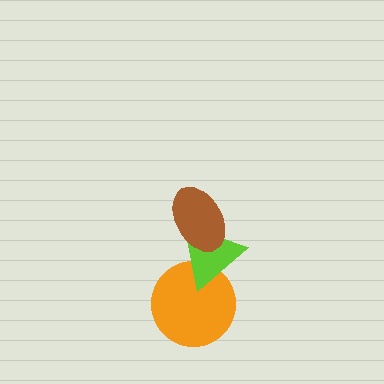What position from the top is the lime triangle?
The lime triangle is 2nd from the top.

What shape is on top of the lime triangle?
The brown ellipse is on top of the lime triangle.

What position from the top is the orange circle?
The orange circle is 3rd from the top.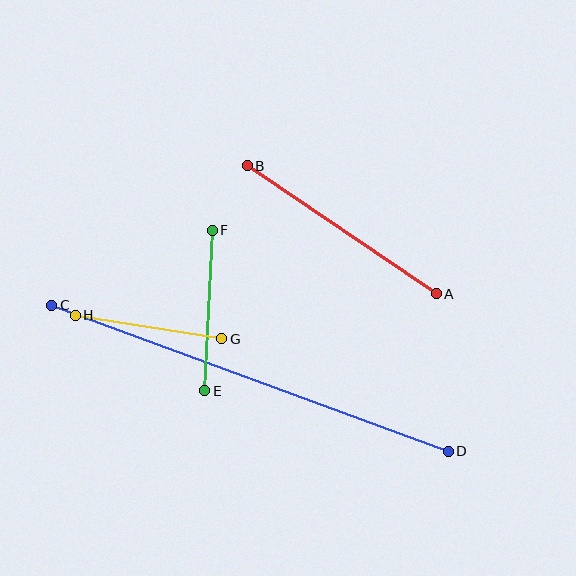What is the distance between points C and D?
The distance is approximately 423 pixels.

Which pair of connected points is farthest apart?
Points C and D are farthest apart.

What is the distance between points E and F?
The distance is approximately 160 pixels.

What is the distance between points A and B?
The distance is approximately 228 pixels.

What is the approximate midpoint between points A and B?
The midpoint is at approximately (342, 230) pixels.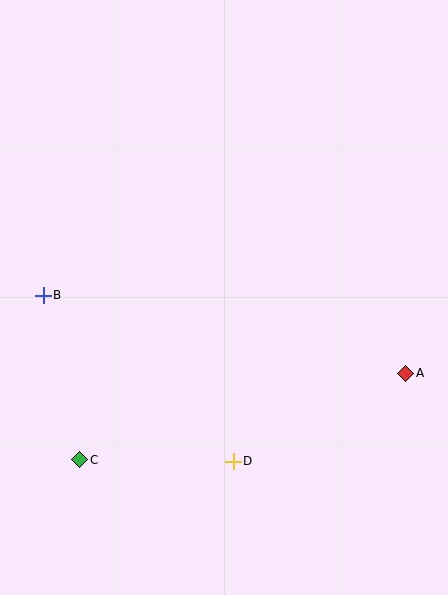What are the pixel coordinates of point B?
Point B is at (43, 295).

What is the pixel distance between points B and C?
The distance between B and C is 169 pixels.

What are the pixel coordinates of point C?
Point C is at (80, 460).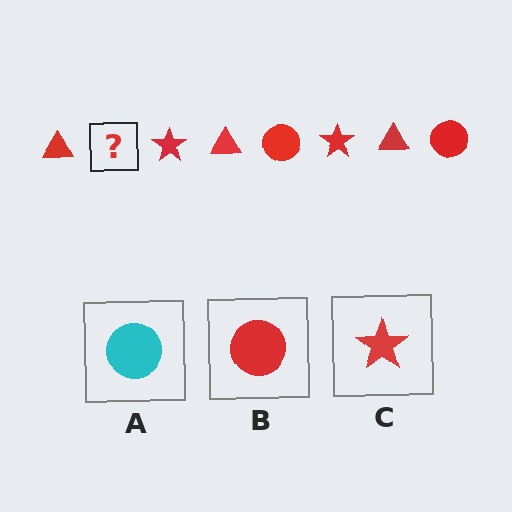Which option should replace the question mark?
Option B.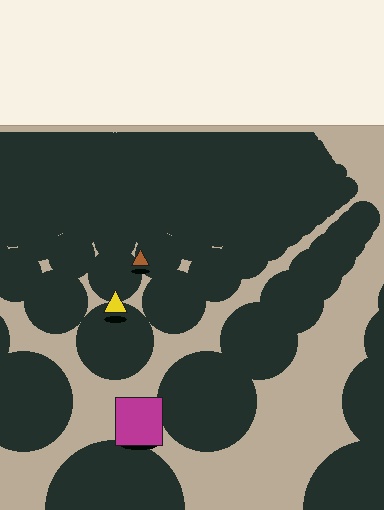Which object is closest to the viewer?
The magenta square is closest. The texture marks near it are larger and more spread out.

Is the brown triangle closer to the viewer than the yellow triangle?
No. The yellow triangle is closer — you can tell from the texture gradient: the ground texture is coarser near it.